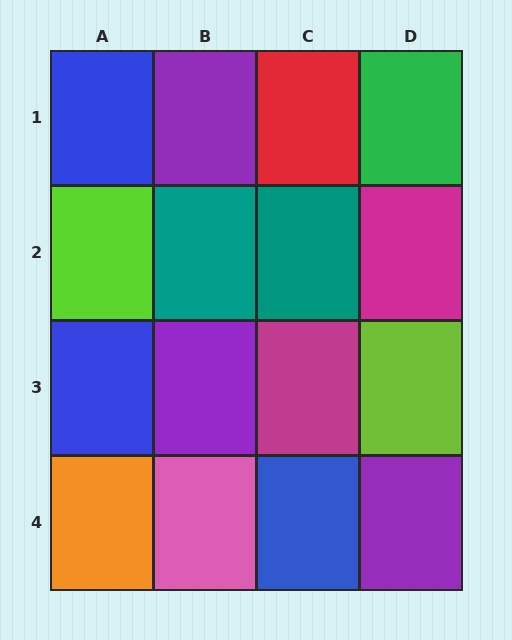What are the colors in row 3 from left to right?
Blue, purple, magenta, lime.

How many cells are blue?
3 cells are blue.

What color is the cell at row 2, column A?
Lime.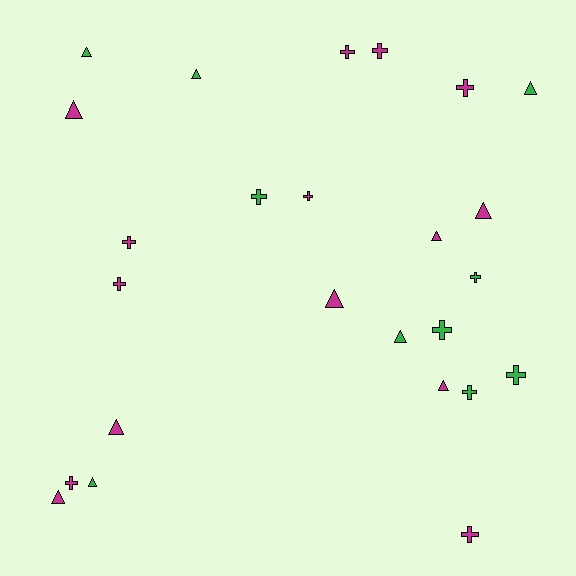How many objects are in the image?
There are 25 objects.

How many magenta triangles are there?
There are 7 magenta triangles.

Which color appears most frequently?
Magenta, with 15 objects.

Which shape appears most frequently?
Cross, with 13 objects.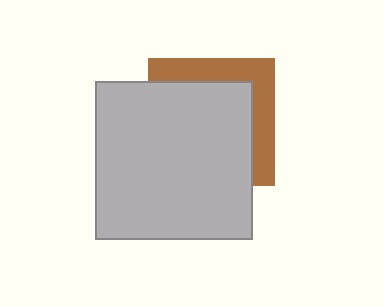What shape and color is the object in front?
The object in front is a light gray square.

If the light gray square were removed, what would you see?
You would see the complete brown square.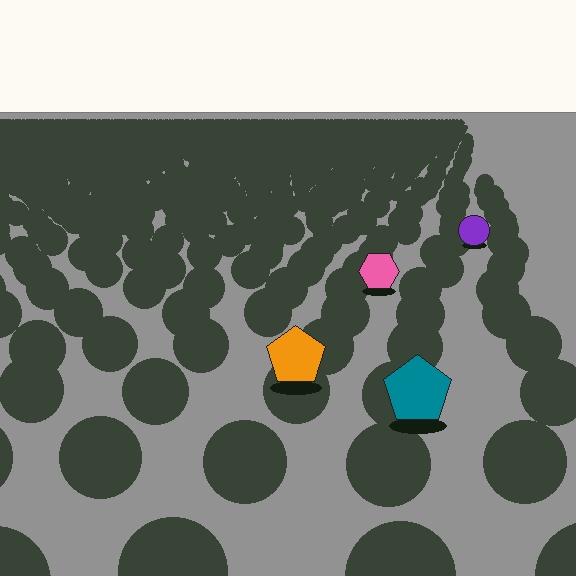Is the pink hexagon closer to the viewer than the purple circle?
Yes. The pink hexagon is closer — you can tell from the texture gradient: the ground texture is coarser near it.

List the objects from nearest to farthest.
From nearest to farthest: the teal pentagon, the orange pentagon, the pink hexagon, the purple circle.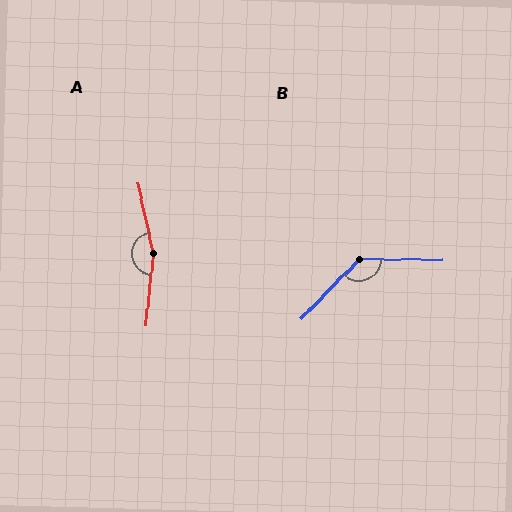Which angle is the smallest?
B, at approximately 134 degrees.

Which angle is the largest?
A, at approximately 162 degrees.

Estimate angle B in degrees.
Approximately 134 degrees.